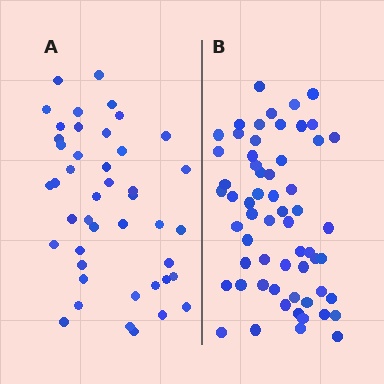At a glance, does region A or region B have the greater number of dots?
Region B (the right region) has more dots.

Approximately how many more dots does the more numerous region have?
Region B has approximately 15 more dots than region A.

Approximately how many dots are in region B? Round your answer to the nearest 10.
About 60 dots.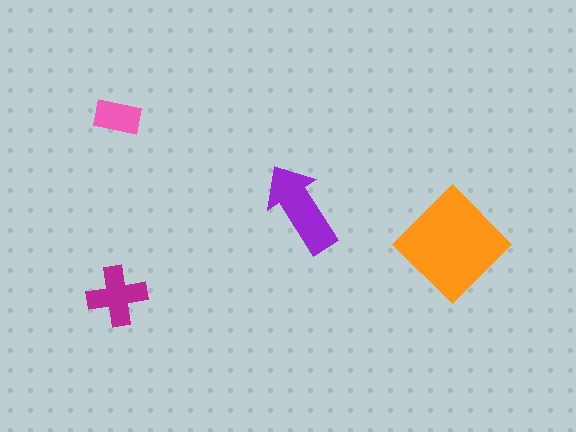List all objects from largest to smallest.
The orange diamond, the purple arrow, the magenta cross, the pink rectangle.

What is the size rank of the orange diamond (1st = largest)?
1st.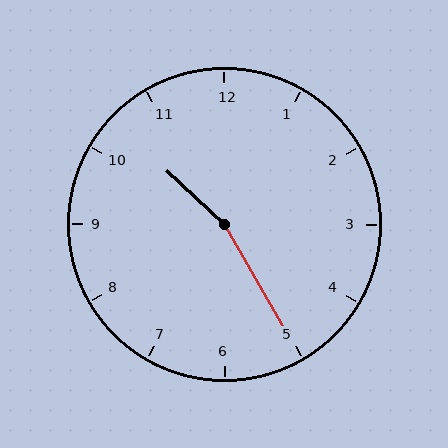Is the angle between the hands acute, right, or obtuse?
It is obtuse.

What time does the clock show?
10:25.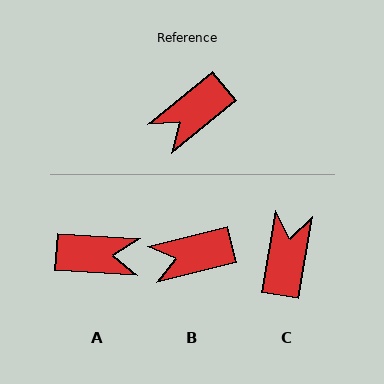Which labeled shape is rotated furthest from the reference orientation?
C, about 139 degrees away.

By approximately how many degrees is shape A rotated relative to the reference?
Approximately 137 degrees counter-clockwise.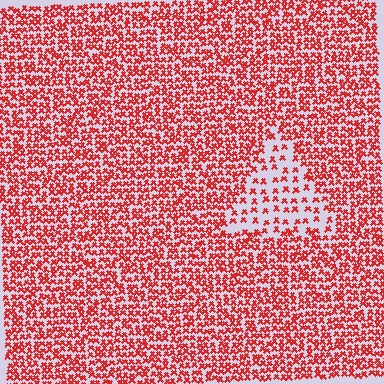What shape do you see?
I see a triangle.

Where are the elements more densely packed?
The elements are more densely packed outside the triangle boundary.